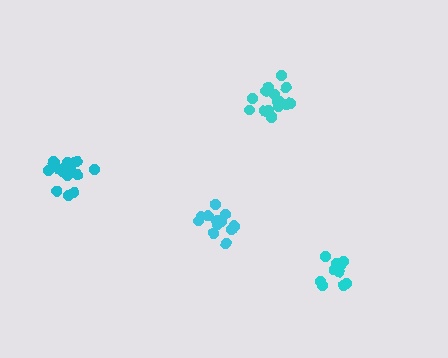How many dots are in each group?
Group 1: 15 dots, Group 2: 15 dots, Group 3: 10 dots, Group 4: 12 dots (52 total).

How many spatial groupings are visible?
There are 4 spatial groupings.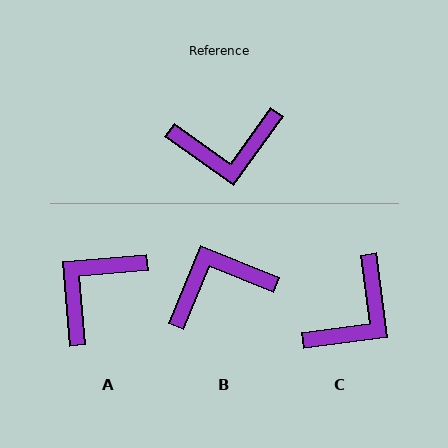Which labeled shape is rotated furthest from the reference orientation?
B, about 167 degrees away.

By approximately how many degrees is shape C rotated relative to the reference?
Approximately 43 degrees counter-clockwise.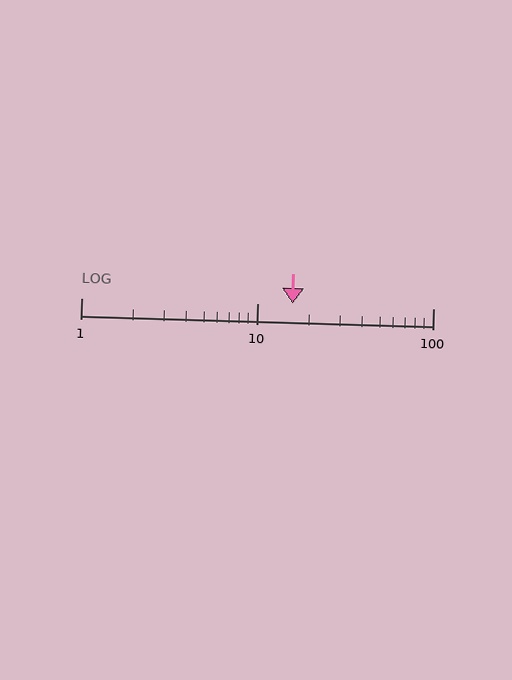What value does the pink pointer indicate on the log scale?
The pointer indicates approximately 16.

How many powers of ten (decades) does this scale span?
The scale spans 2 decades, from 1 to 100.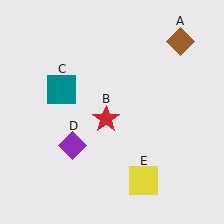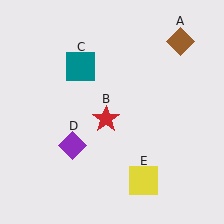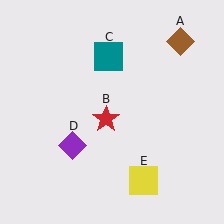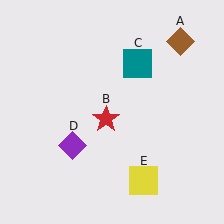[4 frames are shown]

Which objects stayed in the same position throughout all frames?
Brown diamond (object A) and red star (object B) and purple diamond (object D) and yellow square (object E) remained stationary.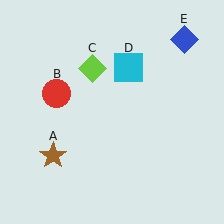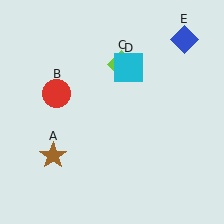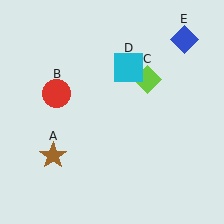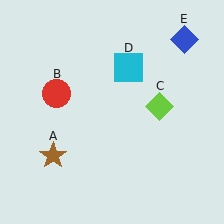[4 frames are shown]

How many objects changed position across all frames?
1 object changed position: lime diamond (object C).